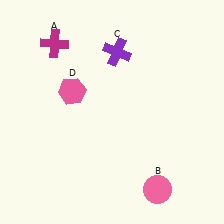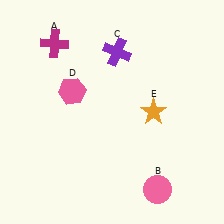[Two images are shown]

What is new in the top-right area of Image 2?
An orange star (E) was added in the top-right area of Image 2.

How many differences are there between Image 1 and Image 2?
There is 1 difference between the two images.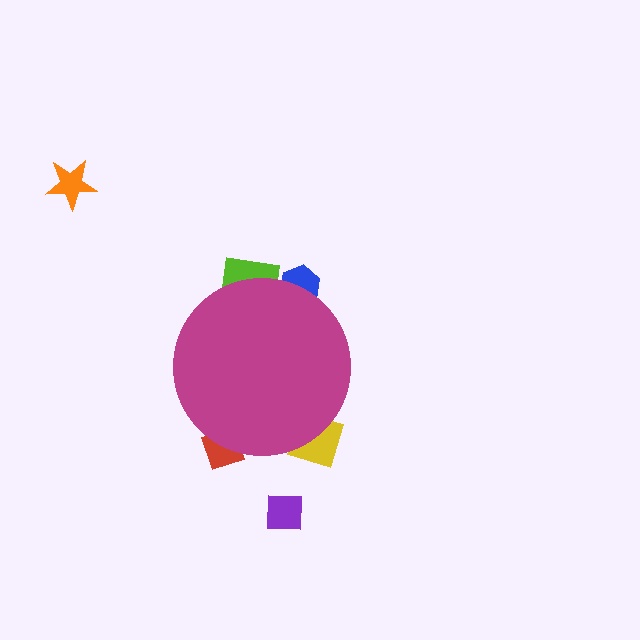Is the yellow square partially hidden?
Yes, the yellow square is partially hidden behind the magenta circle.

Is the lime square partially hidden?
Yes, the lime square is partially hidden behind the magenta circle.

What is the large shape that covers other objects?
A magenta circle.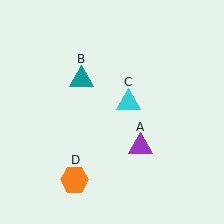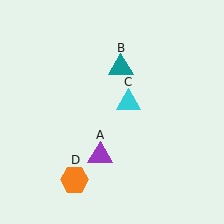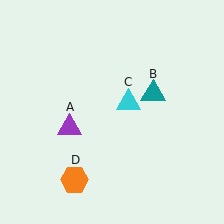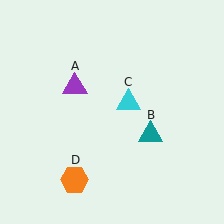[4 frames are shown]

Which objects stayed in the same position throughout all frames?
Cyan triangle (object C) and orange hexagon (object D) remained stationary.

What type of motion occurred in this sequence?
The purple triangle (object A), teal triangle (object B) rotated clockwise around the center of the scene.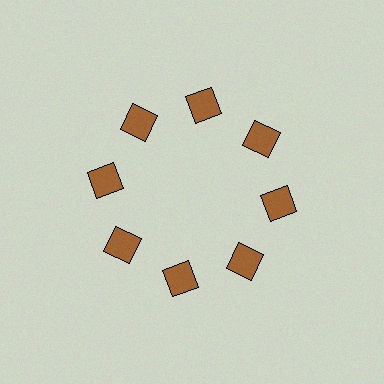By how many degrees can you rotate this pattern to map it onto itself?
The pattern maps onto itself every 45 degrees of rotation.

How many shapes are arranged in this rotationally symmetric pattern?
There are 8 shapes, arranged in 8 groups of 1.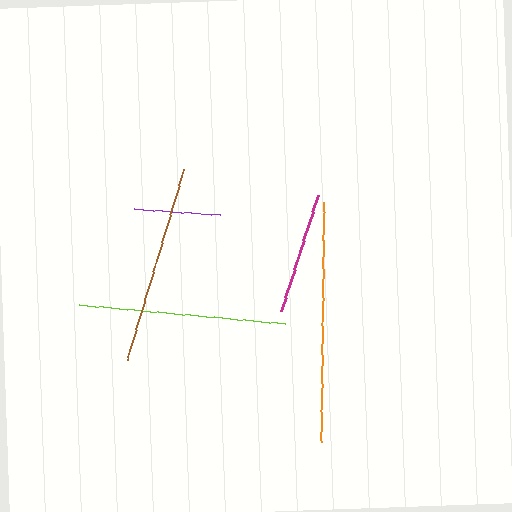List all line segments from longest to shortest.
From longest to shortest: orange, lime, brown, magenta, purple.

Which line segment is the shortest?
The purple line is the shortest at approximately 86 pixels.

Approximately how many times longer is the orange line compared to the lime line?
The orange line is approximately 1.2 times the length of the lime line.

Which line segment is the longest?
The orange line is the longest at approximately 240 pixels.